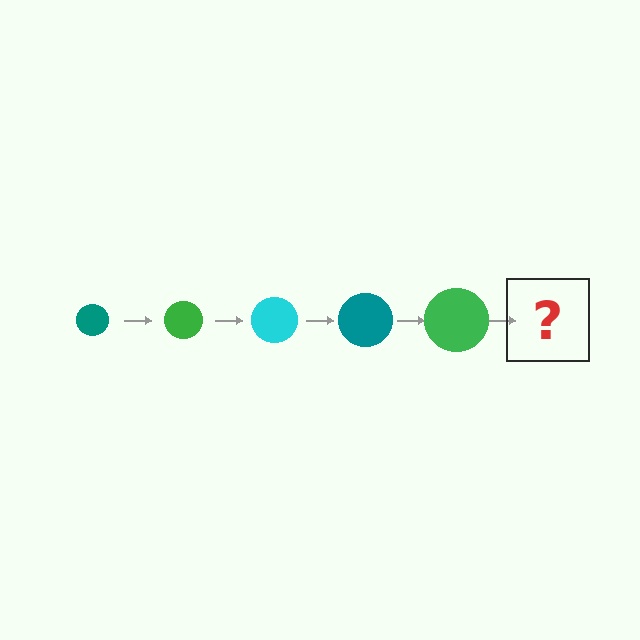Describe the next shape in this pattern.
It should be a cyan circle, larger than the previous one.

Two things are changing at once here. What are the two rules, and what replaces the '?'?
The two rules are that the circle grows larger each step and the color cycles through teal, green, and cyan. The '?' should be a cyan circle, larger than the previous one.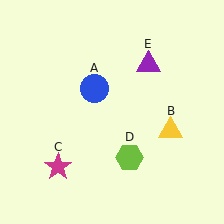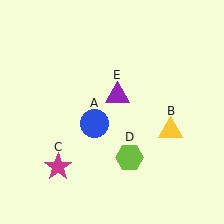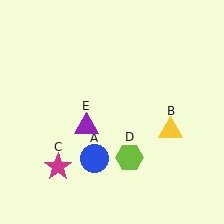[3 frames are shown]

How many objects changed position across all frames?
2 objects changed position: blue circle (object A), purple triangle (object E).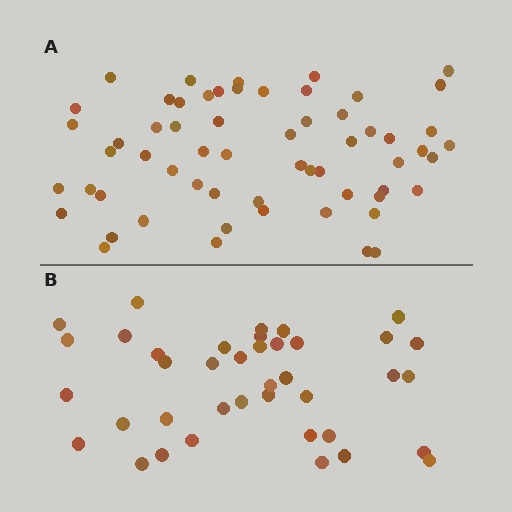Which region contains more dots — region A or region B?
Region A (the top region) has more dots.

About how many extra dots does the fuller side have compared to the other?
Region A has approximately 20 more dots than region B.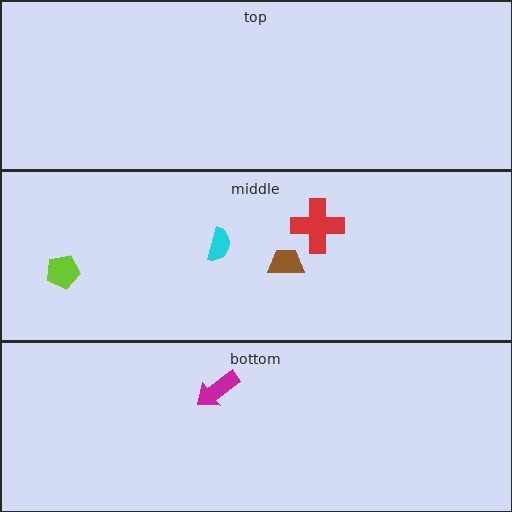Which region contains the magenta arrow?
The bottom region.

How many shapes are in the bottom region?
1.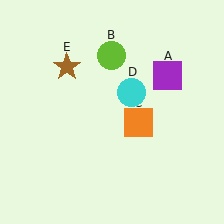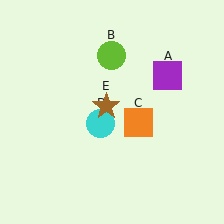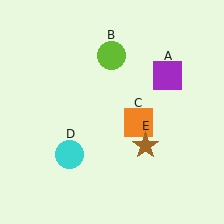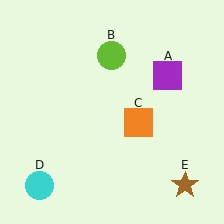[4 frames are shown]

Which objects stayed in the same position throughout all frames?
Purple square (object A) and lime circle (object B) and orange square (object C) remained stationary.